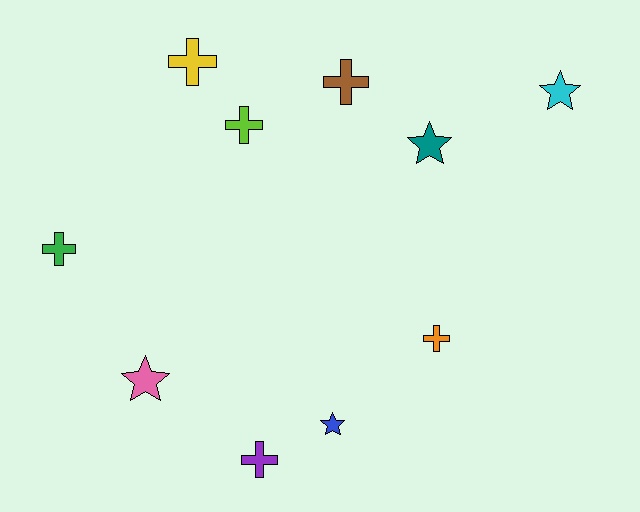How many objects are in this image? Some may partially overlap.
There are 10 objects.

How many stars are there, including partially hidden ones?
There are 4 stars.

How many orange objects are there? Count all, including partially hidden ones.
There is 1 orange object.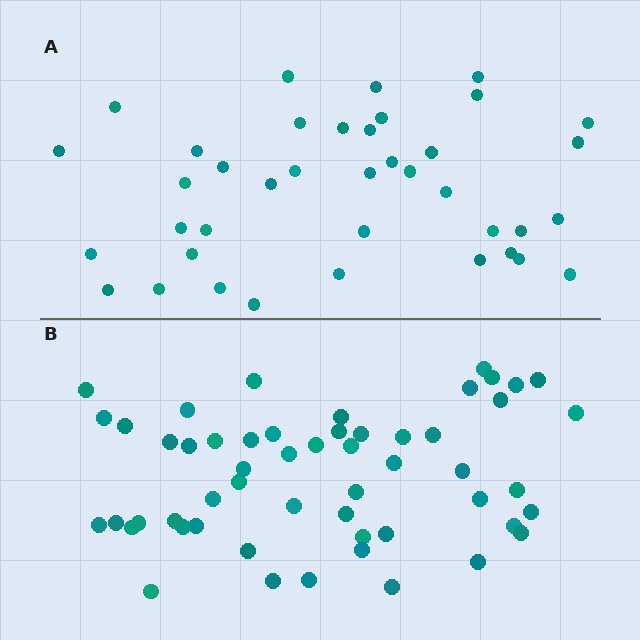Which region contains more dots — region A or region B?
Region B (the bottom region) has more dots.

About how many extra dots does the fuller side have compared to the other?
Region B has approximately 15 more dots than region A.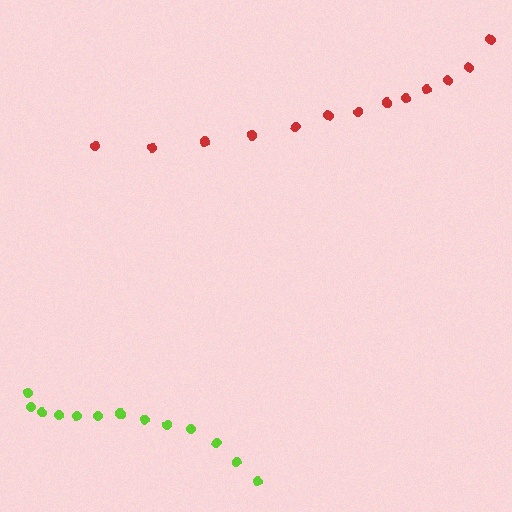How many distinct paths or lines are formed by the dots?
There are 2 distinct paths.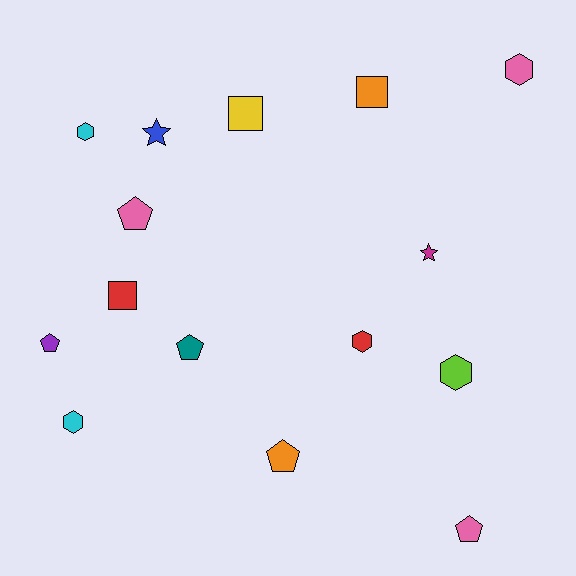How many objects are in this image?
There are 15 objects.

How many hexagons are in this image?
There are 5 hexagons.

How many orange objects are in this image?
There are 2 orange objects.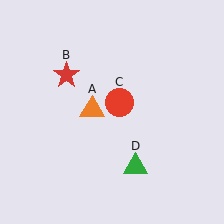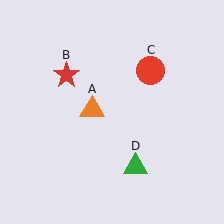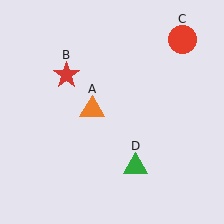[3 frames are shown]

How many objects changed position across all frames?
1 object changed position: red circle (object C).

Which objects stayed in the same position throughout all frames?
Orange triangle (object A) and red star (object B) and green triangle (object D) remained stationary.